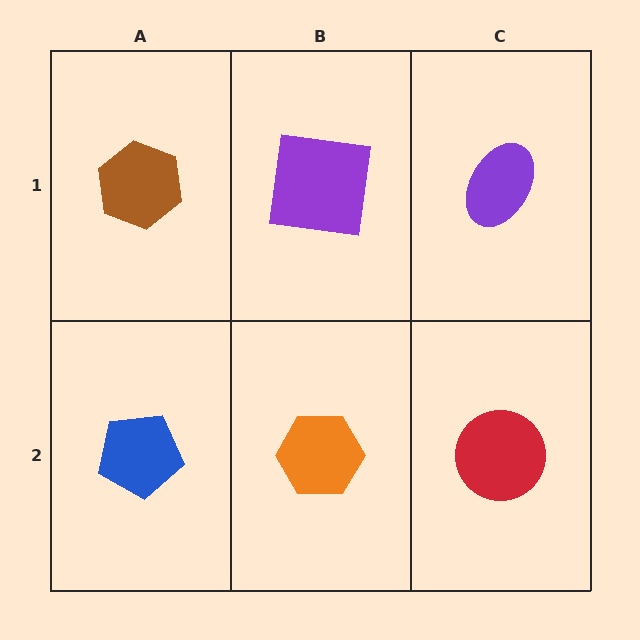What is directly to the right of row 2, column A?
An orange hexagon.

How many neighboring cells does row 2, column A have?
2.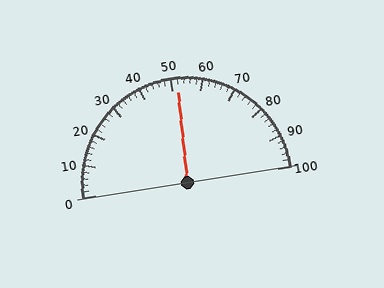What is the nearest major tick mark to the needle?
The nearest major tick mark is 50.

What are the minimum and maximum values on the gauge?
The gauge ranges from 0 to 100.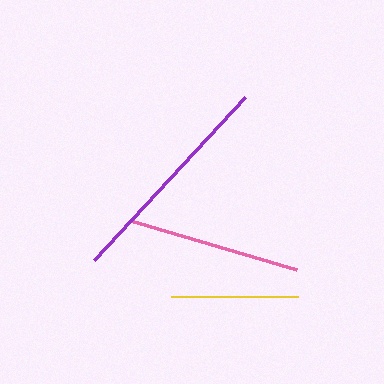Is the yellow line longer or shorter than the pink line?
The pink line is longer than the yellow line.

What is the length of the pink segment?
The pink segment is approximately 173 pixels long.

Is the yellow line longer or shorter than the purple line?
The purple line is longer than the yellow line.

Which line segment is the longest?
The purple line is the longest at approximately 222 pixels.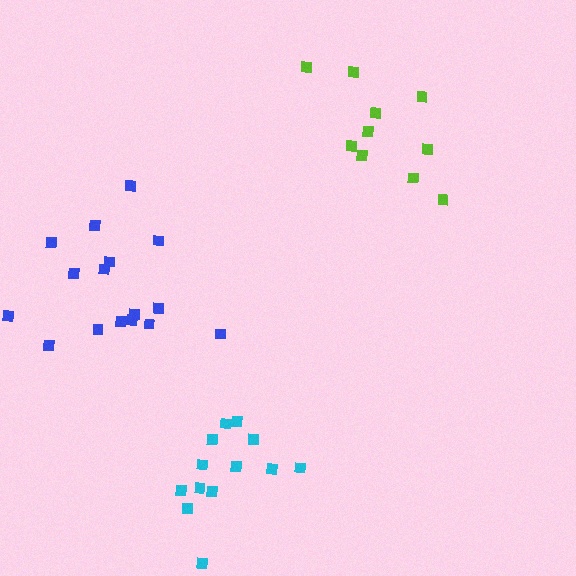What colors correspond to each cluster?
The clusters are colored: cyan, lime, blue.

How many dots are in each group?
Group 1: 13 dots, Group 2: 10 dots, Group 3: 16 dots (39 total).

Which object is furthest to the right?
The lime cluster is rightmost.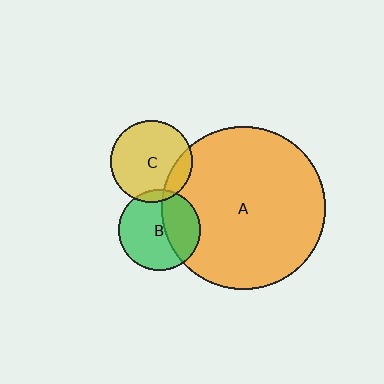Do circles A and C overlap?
Yes.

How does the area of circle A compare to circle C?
Approximately 4.0 times.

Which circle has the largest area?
Circle A (orange).